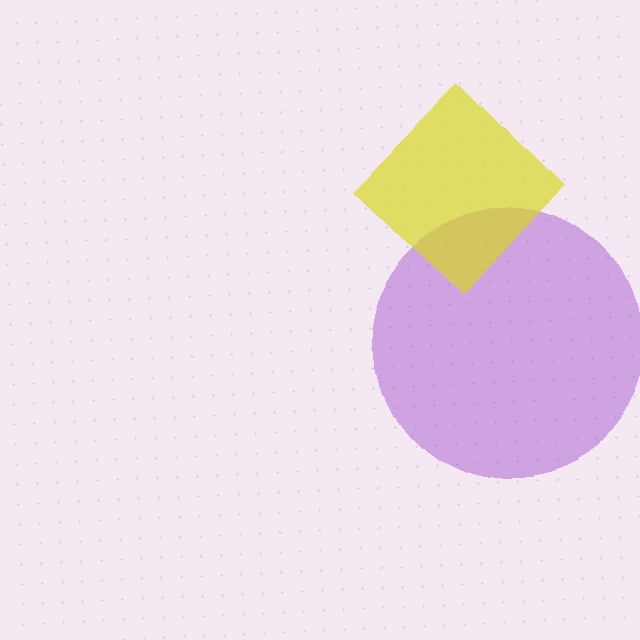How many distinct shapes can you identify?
There are 2 distinct shapes: a purple circle, a yellow diamond.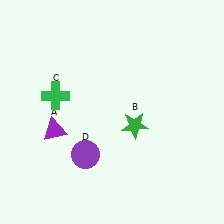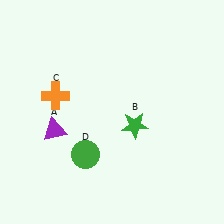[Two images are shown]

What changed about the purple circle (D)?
In Image 1, D is purple. In Image 2, it changed to green.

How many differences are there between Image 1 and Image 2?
There are 2 differences between the two images.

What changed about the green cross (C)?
In Image 1, C is green. In Image 2, it changed to orange.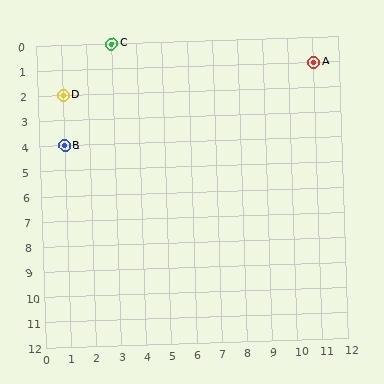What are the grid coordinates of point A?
Point A is at grid coordinates (11, 1).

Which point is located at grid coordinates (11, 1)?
Point A is at (11, 1).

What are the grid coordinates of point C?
Point C is at grid coordinates (3, 0).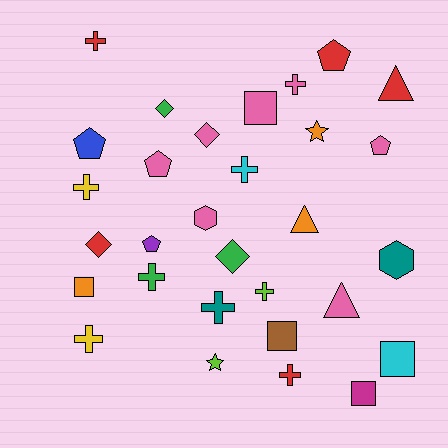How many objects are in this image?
There are 30 objects.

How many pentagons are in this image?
There are 5 pentagons.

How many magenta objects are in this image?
There is 1 magenta object.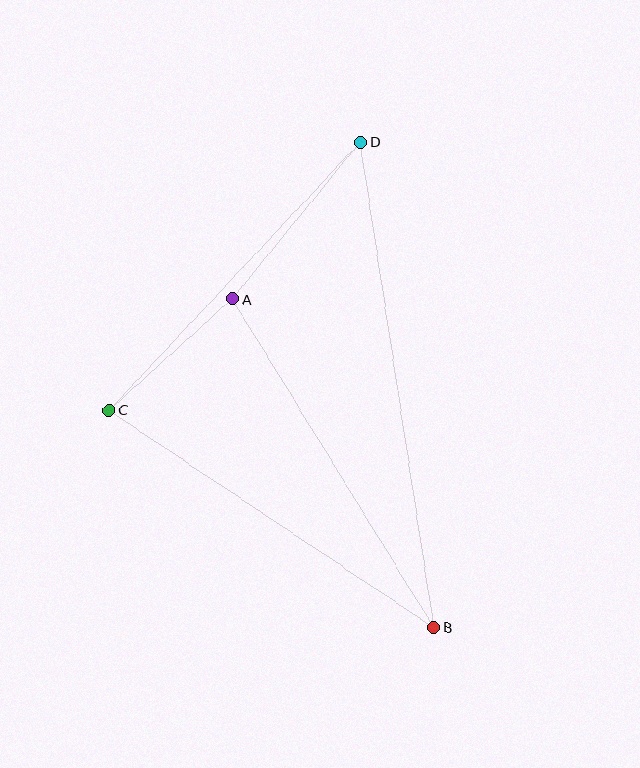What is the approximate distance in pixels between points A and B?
The distance between A and B is approximately 386 pixels.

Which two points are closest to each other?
Points A and C are closest to each other.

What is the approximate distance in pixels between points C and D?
The distance between C and D is approximately 367 pixels.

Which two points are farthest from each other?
Points B and D are farthest from each other.